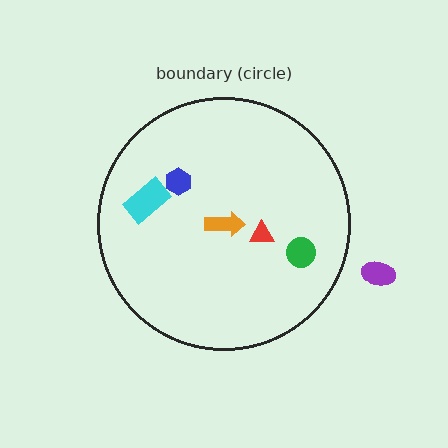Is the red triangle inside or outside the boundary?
Inside.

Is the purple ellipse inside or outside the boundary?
Outside.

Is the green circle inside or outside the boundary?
Inside.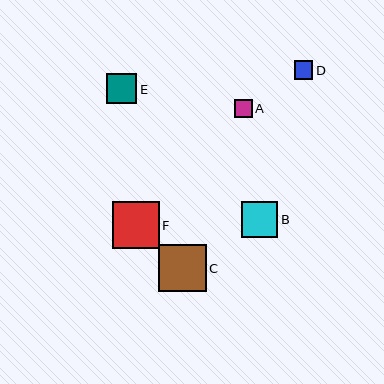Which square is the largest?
Square C is the largest with a size of approximately 48 pixels.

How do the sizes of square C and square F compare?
Square C and square F are approximately the same size.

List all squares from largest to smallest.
From largest to smallest: C, F, B, E, D, A.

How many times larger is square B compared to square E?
Square B is approximately 1.2 times the size of square E.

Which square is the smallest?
Square A is the smallest with a size of approximately 18 pixels.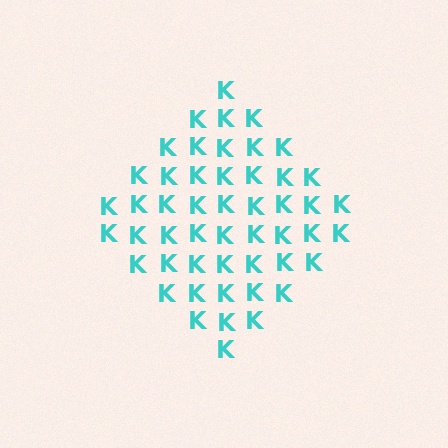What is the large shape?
The large shape is a diamond.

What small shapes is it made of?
It is made of small letter K's.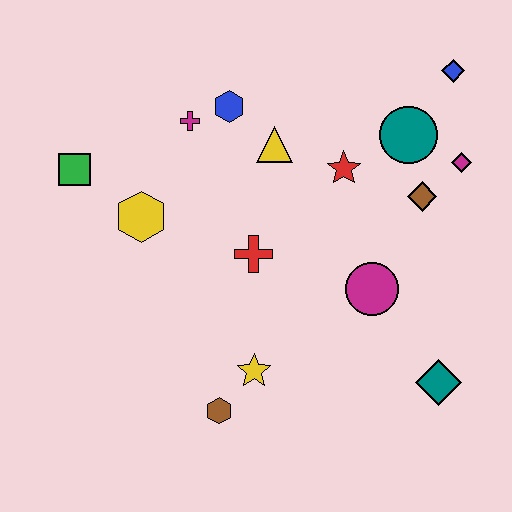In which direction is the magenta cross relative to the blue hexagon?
The magenta cross is to the left of the blue hexagon.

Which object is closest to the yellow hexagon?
The green square is closest to the yellow hexagon.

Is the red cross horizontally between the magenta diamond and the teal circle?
No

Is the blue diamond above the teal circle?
Yes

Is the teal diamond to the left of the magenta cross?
No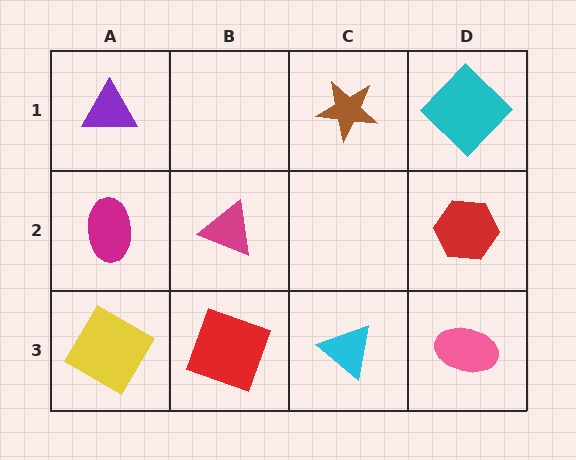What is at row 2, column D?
A red hexagon.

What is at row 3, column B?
A red square.